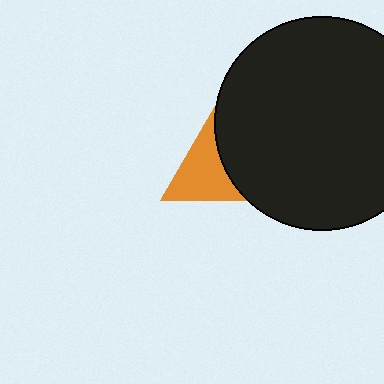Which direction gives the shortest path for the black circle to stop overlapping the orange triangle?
Moving right gives the shortest separation.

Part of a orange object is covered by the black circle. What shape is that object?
It is a triangle.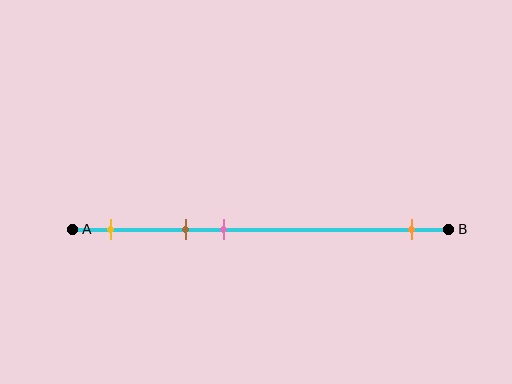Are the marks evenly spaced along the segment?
No, the marks are not evenly spaced.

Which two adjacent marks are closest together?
The brown and pink marks are the closest adjacent pair.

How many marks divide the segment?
There are 4 marks dividing the segment.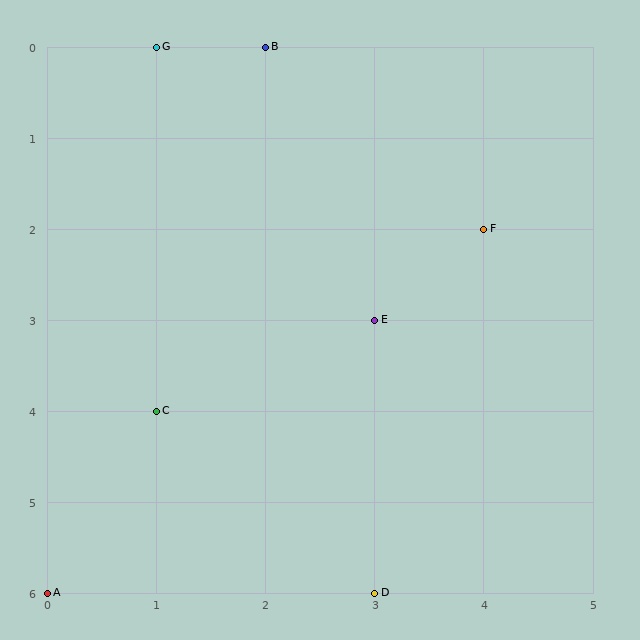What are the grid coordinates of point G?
Point G is at grid coordinates (1, 0).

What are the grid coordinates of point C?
Point C is at grid coordinates (1, 4).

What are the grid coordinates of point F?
Point F is at grid coordinates (4, 2).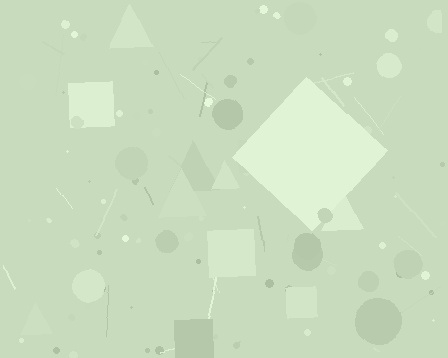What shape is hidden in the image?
A diamond is hidden in the image.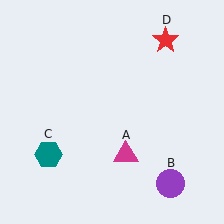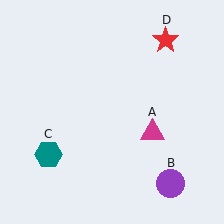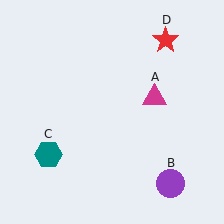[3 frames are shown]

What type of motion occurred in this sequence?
The magenta triangle (object A) rotated counterclockwise around the center of the scene.